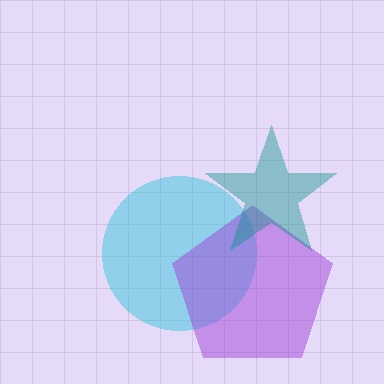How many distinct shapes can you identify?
There are 3 distinct shapes: a cyan circle, a purple pentagon, a teal star.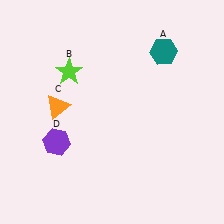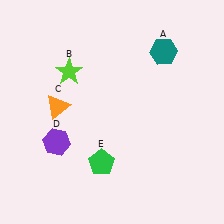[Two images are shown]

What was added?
A green pentagon (E) was added in Image 2.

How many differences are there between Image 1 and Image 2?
There is 1 difference between the two images.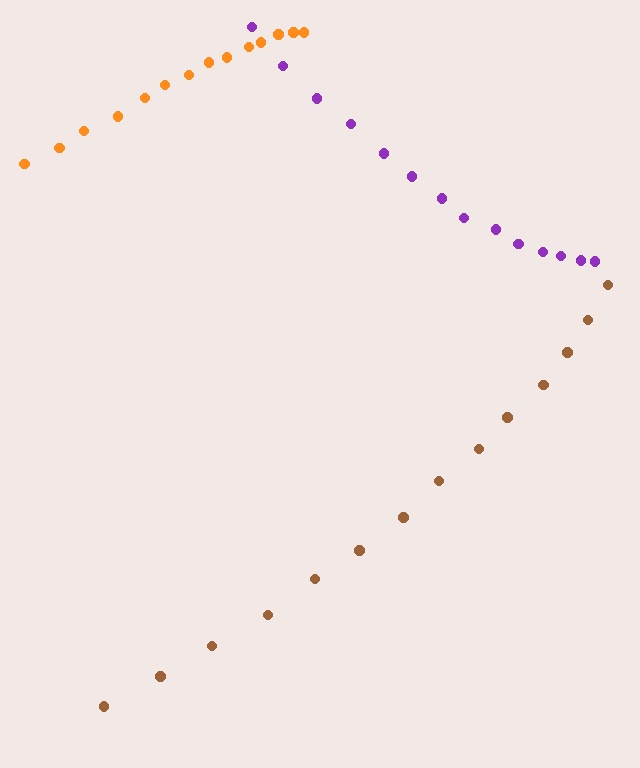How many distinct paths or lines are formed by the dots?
There are 3 distinct paths.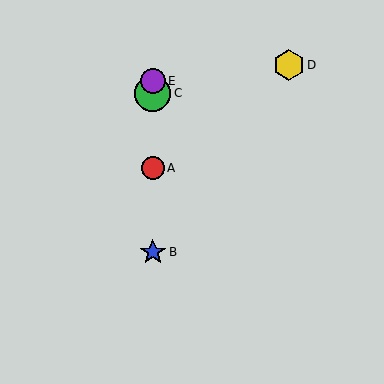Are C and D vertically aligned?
No, C is at x≈153 and D is at x≈289.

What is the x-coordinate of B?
Object B is at x≈153.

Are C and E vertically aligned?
Yes, both are at x≈153.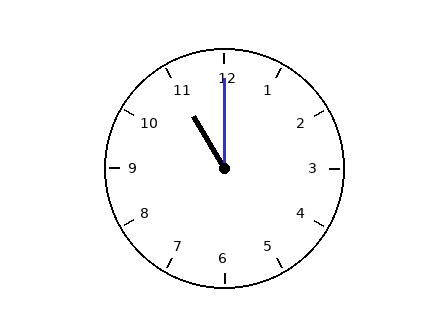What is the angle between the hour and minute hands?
Approximately 30 degrees.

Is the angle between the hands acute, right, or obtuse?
It is acute.